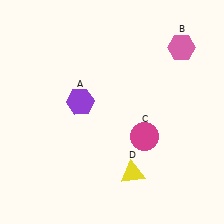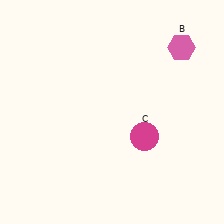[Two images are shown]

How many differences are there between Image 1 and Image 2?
There are 2 differences between the two images.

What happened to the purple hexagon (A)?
The purple hexagon (A) was removed in Image 2. It was in the top-left area of Image 1.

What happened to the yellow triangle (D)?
The yellow triangle (D) was removed in Image 2. It was in the bottom-right area of Image 1.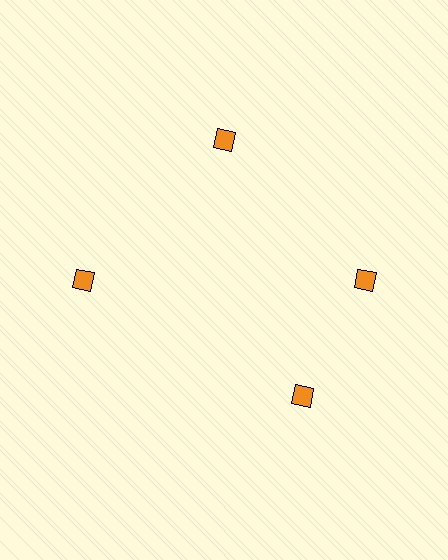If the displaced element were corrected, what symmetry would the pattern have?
It would have 4-fold rotational symmetry — the pattern would map onto itself every 90 degrees.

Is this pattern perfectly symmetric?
No. The 4 orange diamonds are arranged in a ring, but one element near the 6 o'clock position is rotated out of alignment along the ring, breaking the 4-fold rotational symmetry.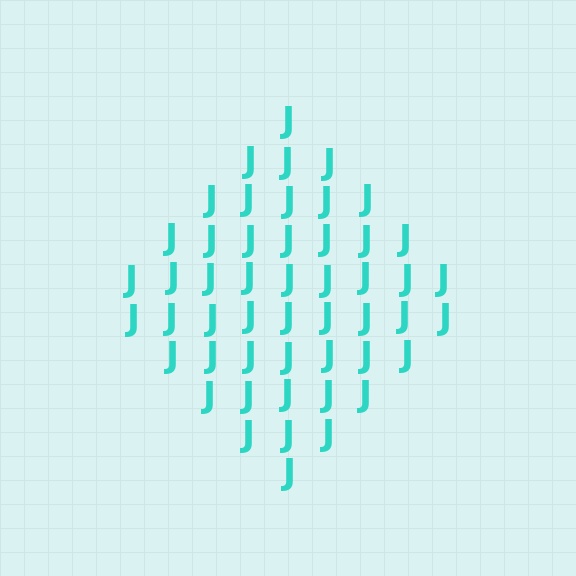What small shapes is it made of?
It is made of small letter J's.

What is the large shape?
The large shape is a diamond.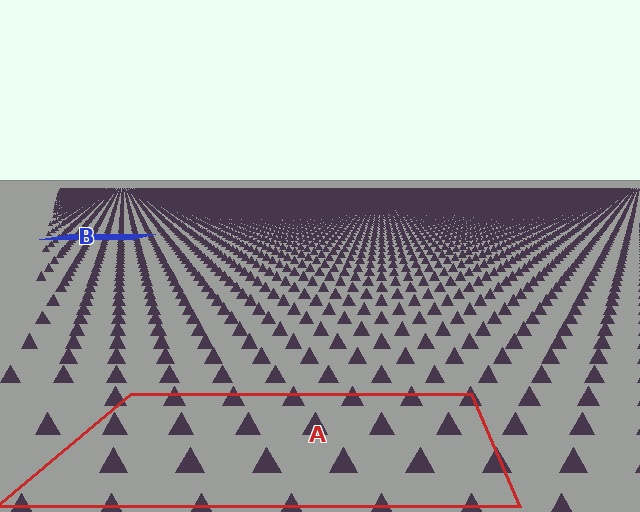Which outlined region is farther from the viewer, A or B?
Region B is farther from the viewer — the texture elements inside it appear smaller and more densely packed.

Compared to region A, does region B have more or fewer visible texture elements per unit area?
Region B has more texture elements per unit area — they are packed more densely because it is farther away.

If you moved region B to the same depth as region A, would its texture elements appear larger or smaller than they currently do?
They would appear larger. At a closer depth, the same texture elements are projected at a bigger on-screen size.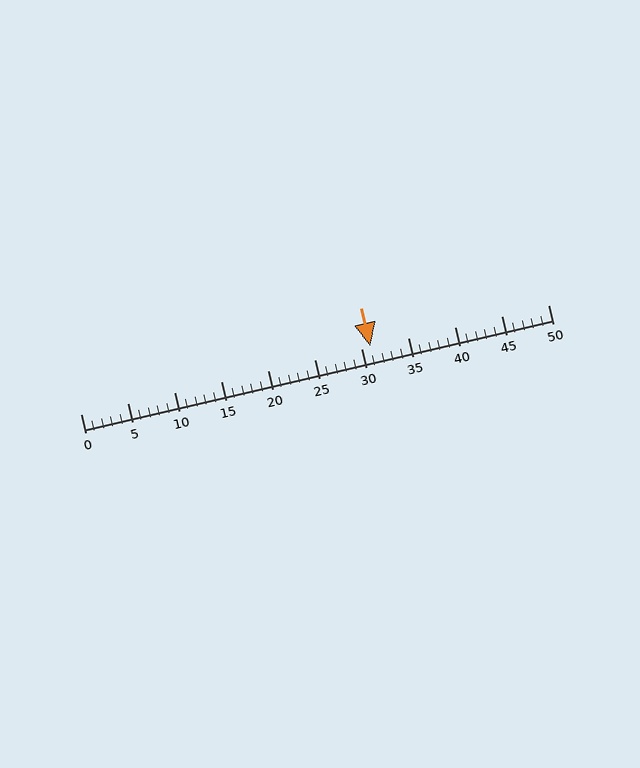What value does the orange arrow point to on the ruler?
The orange arrow points to approximately 31.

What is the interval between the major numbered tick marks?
The major tick marks are spaced 5 units apart.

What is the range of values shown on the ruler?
The ruler shows values from 0 to 50.